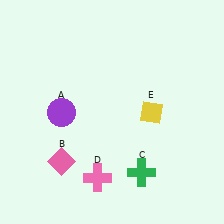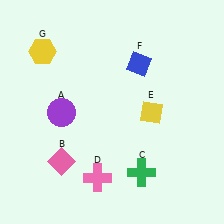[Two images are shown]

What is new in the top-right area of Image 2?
A blue diamond (F) was added in the top-right area of Image 2.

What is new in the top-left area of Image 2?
A yellow hexagon (G) was added in the top-left area of Image 2.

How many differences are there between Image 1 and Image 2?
There are 2 differences between the two images.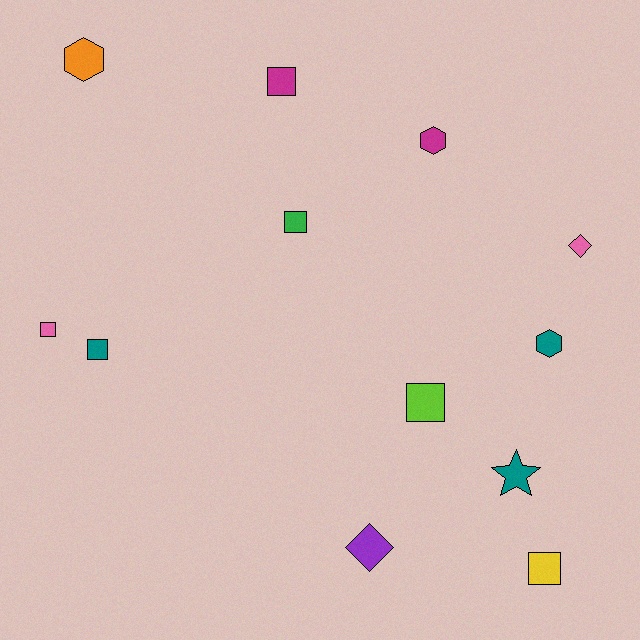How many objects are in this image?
There are 12 objects.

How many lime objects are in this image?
There is 1 lime object.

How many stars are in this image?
There is 1 star.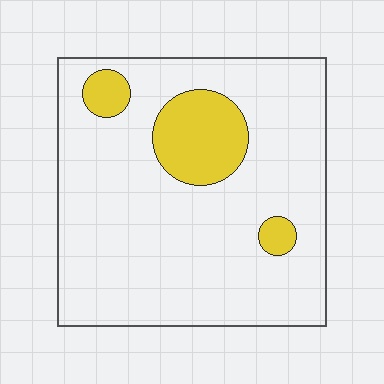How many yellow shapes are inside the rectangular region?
3.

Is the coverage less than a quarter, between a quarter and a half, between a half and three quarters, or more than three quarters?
Less than a quarter.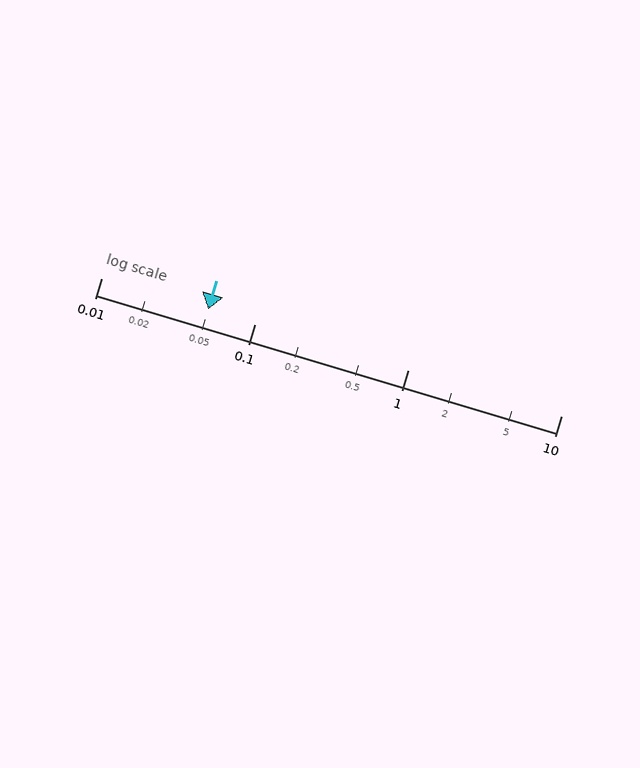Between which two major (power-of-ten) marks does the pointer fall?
The pointer is between 0.01 and 0.1.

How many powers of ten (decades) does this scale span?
The scale spans 3 decades, from 0.01 to 10.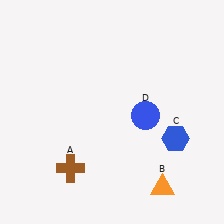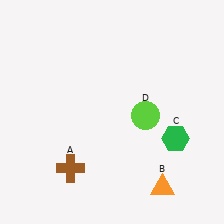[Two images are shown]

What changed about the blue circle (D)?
In Image 1, D is blue. In Image 2, it changed to lime.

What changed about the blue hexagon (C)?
In Image 1, C is blue. In Image 2, it changed to green.